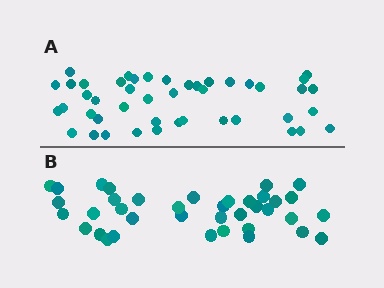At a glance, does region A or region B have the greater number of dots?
Region A (the top region) has more dots.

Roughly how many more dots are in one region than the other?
Region A has roughly 8 or so more dots than region B.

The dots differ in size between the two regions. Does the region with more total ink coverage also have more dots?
No. Region B has more total ink coverage because its dots are larger, but region A actually contains more individual dots. Total area can be misleading — the number of items is what matters here.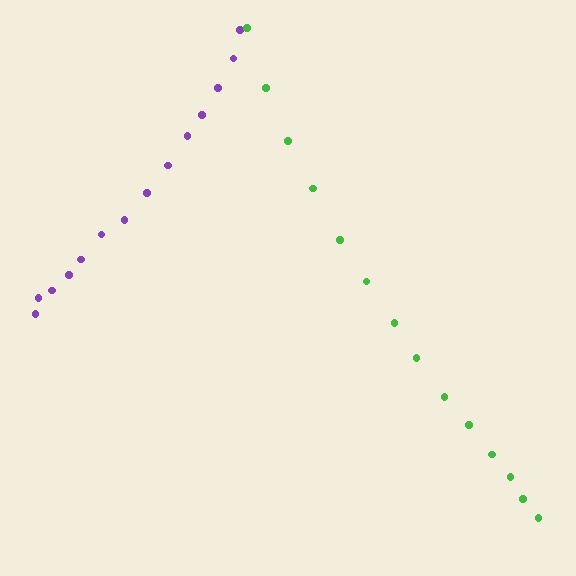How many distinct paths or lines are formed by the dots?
There are 2 distinct paths.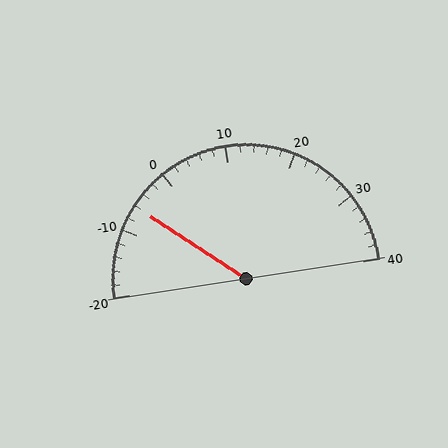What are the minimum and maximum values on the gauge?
The gauge ranges from -20 to 40.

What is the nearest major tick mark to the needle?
The nearest major tick mark is -10.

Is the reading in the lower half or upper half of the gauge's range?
The reading is in the lower half of the range (-20 to 40).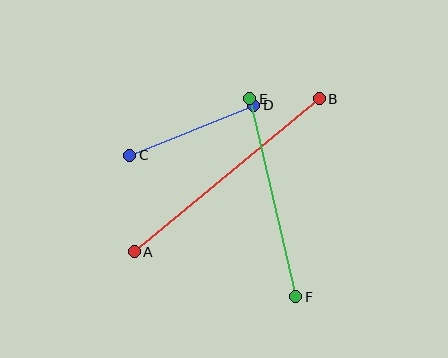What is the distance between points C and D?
The distance is approximately 134 pixels.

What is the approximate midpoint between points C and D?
The midpoint is at approximately (192, 130) pixels.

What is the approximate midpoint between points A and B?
The midpoint is at approximately (227, 175) pixels.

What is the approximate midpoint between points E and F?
The midpoint is at approximately (273, 198) pixels.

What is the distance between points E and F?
The distance is approximately 203 pixels.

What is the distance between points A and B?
The distance is approximately 240 pixels.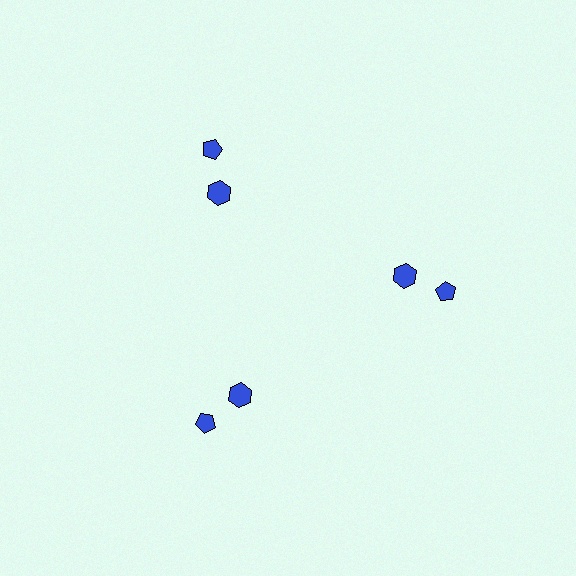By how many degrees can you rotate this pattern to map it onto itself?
The pattern maps onto itself every 120 degrees of rotation.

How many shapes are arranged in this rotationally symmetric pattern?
There are 6 shapes, arranged in 3 groups of 2.